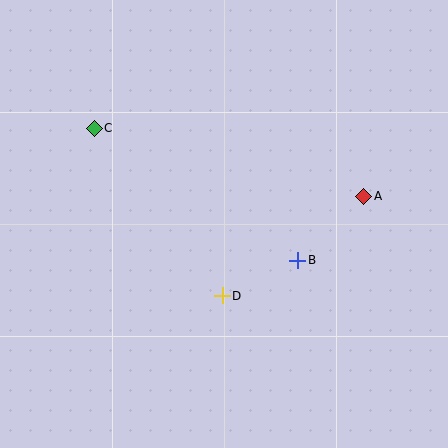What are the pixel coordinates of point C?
Point C is at (94, 128).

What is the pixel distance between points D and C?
The distance between D and C is 211 pixels.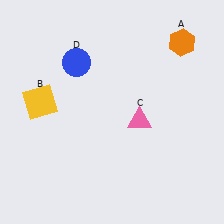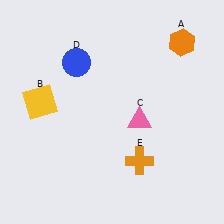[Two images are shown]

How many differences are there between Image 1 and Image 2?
There is 1 difference between the two images.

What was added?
An orange cross (E) was added in Image 2.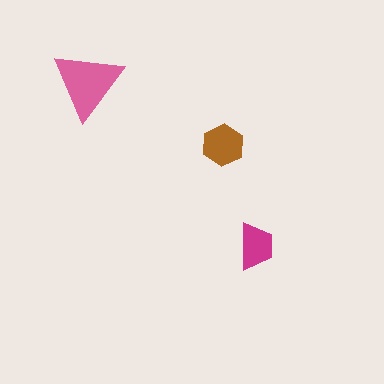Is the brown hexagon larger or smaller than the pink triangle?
Smaller.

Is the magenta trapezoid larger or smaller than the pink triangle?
Smaller.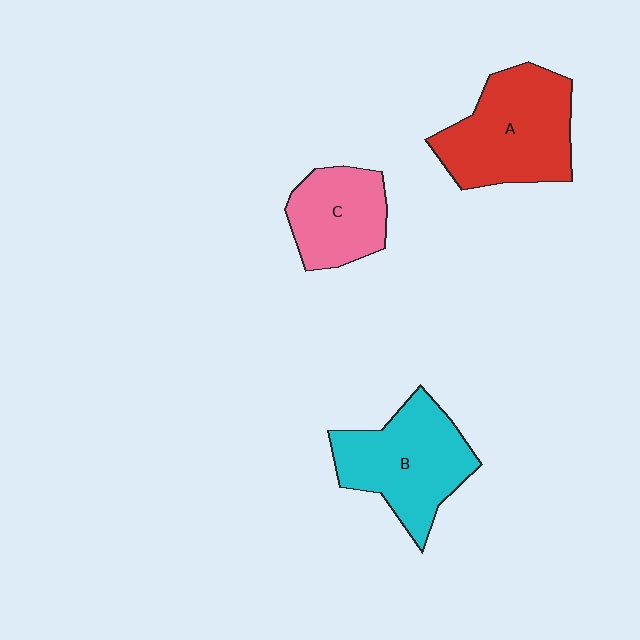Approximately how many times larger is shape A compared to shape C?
Approximately 1.5 times.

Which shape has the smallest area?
Shape C (pink).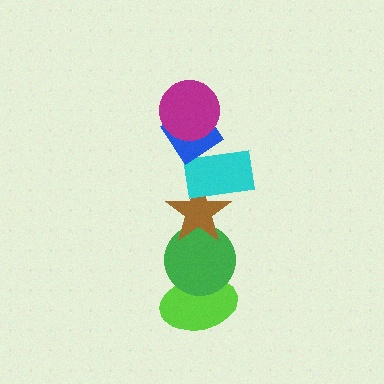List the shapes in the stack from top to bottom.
From top to bottom: the magenta circle, the blue diamond, the cyan rectangle, the brown star, the green circle, the lime ellipse.